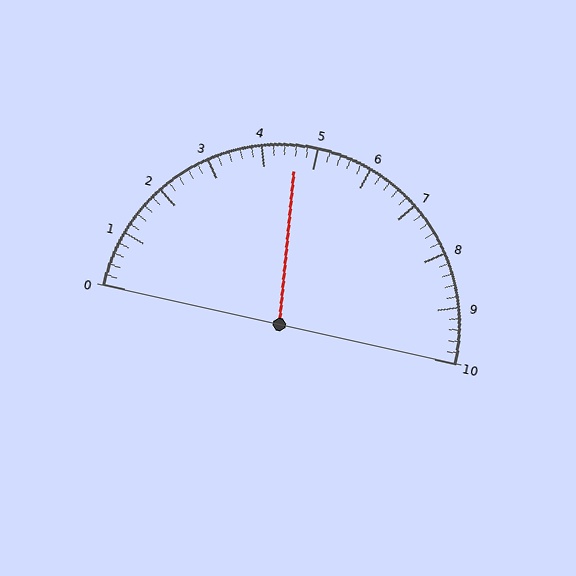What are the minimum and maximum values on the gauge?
The gauge ranges from 0 to 10.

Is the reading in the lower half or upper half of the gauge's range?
The reading is in the lower half of the range (0 to 10).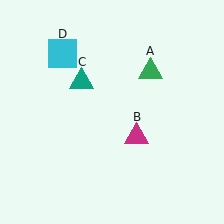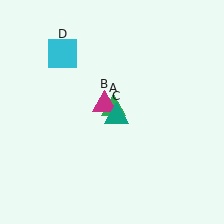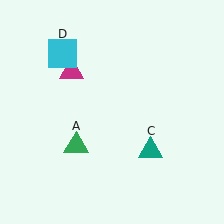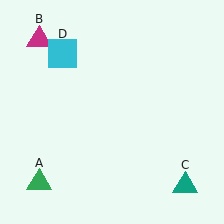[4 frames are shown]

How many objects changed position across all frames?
3 objects changed position: green triangle (object A), magenta triangle (object B), teal triangle (object C).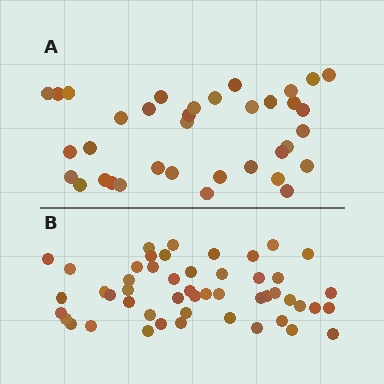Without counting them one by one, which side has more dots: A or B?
Region B (the bottom region) has more dots.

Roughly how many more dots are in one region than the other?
Region B has approximately 15 more dots than region A.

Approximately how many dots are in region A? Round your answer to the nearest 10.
About 40 dots. (The exact count is 36, which rounds to 40.)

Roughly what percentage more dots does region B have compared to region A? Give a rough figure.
About 40% more.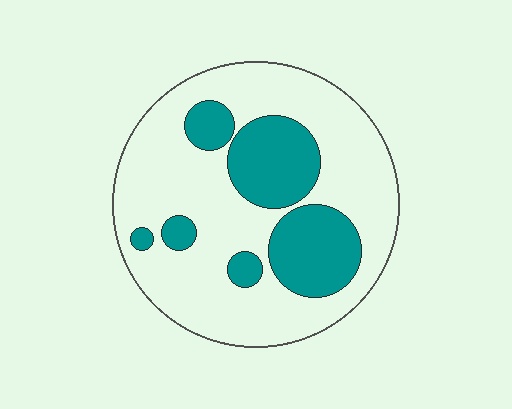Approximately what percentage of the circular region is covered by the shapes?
Approximately 30%.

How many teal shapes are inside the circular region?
6.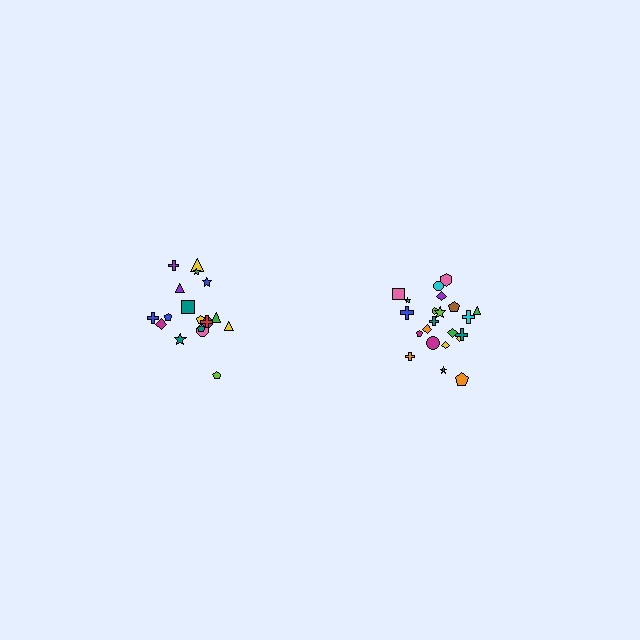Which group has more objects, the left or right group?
The right group.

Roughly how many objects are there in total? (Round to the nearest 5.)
Roughly 40 objects in total.